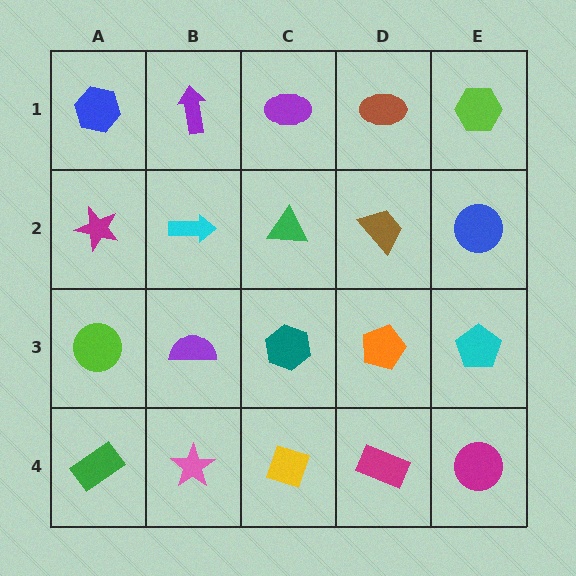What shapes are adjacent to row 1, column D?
A brown trapezoid (row 2, column D), a purple ellipse (row 1, column C), a lime hexagon (row 1, column E).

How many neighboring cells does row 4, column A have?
2.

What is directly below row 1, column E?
A blue circle.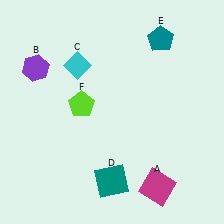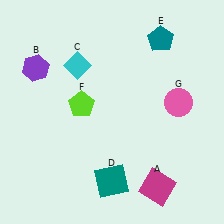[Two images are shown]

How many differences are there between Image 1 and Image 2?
There is 1 difference between the two images.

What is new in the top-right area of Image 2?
A pink circle (G) was added in the top-right area of Image 2.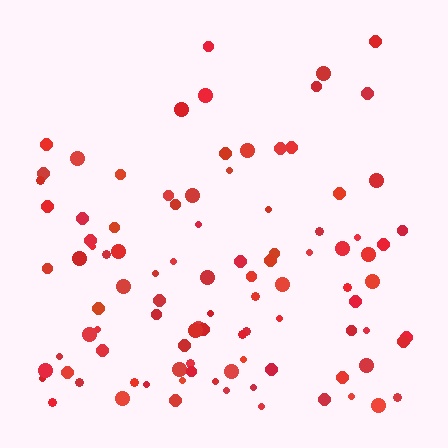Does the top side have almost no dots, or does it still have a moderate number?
Still a moderate number, just noticeably fewer than the bottom.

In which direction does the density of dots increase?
From top to bottom, with the bottom side densest.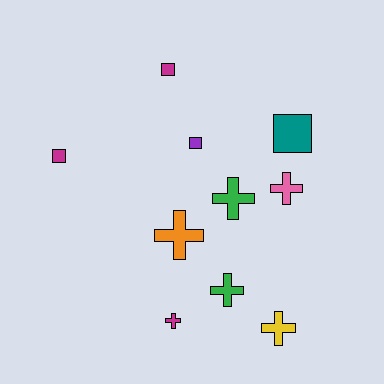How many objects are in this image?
There are 10 objects.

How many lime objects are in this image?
There are no lime objects.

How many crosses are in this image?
There are 6 crosses.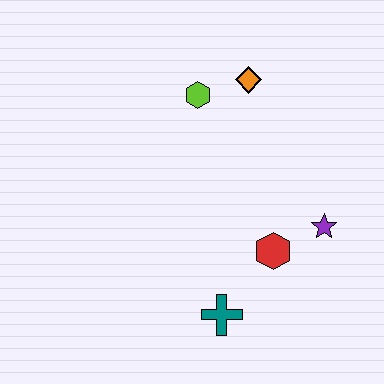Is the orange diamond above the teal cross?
Yes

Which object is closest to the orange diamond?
The lime hexagon is closest to the orange diamond.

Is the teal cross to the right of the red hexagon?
No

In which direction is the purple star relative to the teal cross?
The purple star is to the right of the teal cross.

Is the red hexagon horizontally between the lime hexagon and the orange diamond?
No